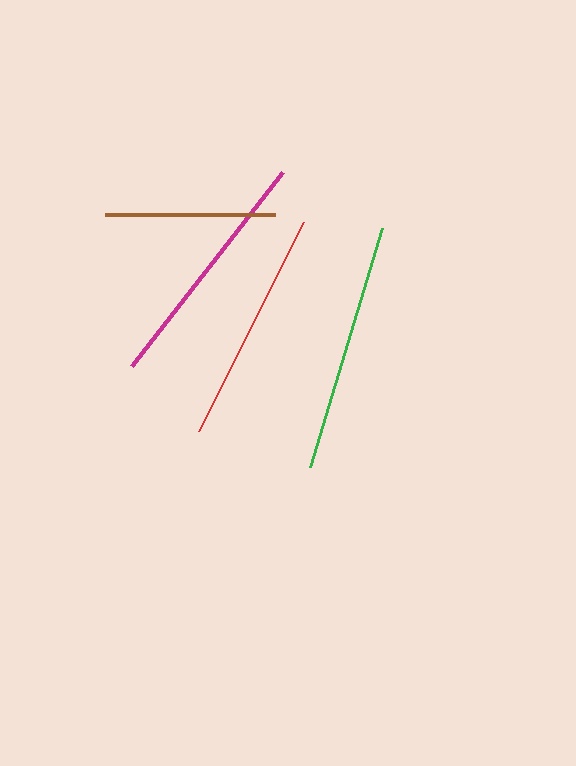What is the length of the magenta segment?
The magenta segment is approximately 245 pixels long.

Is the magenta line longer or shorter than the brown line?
The magenta line is longer than the brown line.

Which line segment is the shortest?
The brown line is the shortest at approximately 170 pixels.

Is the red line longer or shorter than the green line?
The green line is longer than the red line.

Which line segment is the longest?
The green line is the longest at approximately 249 pixels.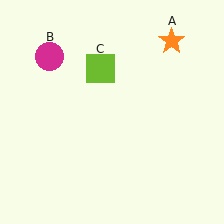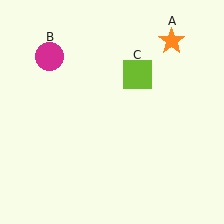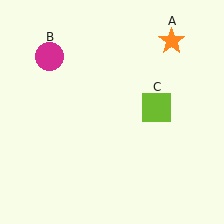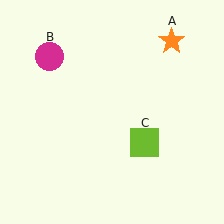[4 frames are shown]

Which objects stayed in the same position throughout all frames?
Orange star (object A) and magenta circle (object B) remained stationary.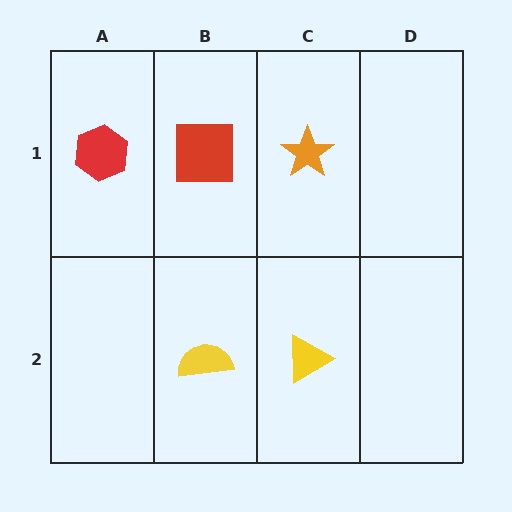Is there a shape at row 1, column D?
No, that cell is empty.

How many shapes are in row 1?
3 shapes.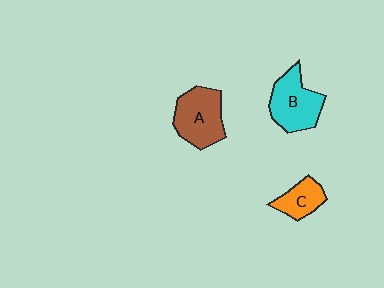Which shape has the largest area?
Shape A (brown).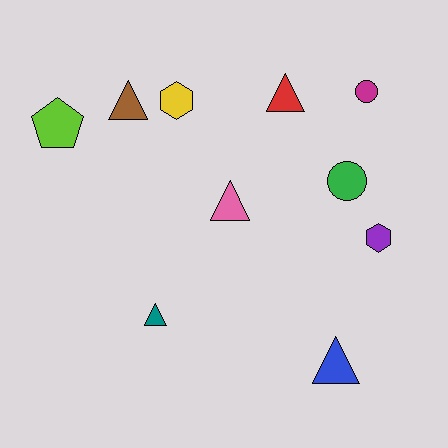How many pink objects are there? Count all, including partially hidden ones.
There is 1 pink object.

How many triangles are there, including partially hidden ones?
There are 5 triangles.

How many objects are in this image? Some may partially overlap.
There are 10 objects.